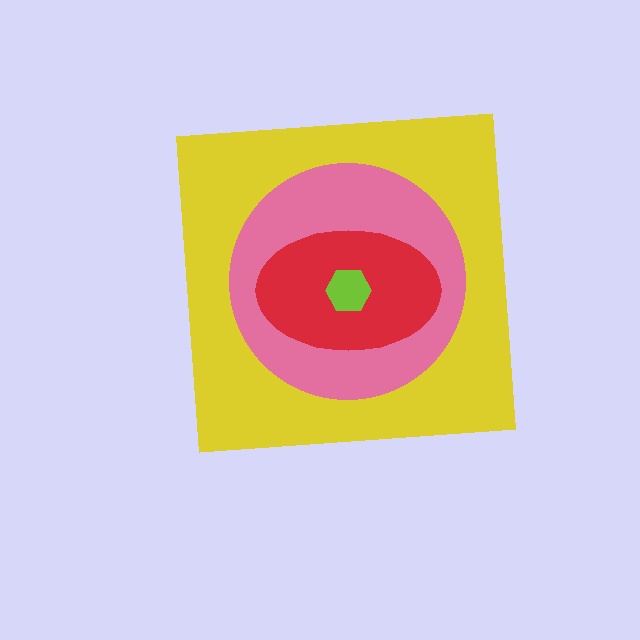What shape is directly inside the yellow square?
The pink circle.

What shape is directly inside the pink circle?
The red ellipse.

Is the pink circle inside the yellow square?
Yes.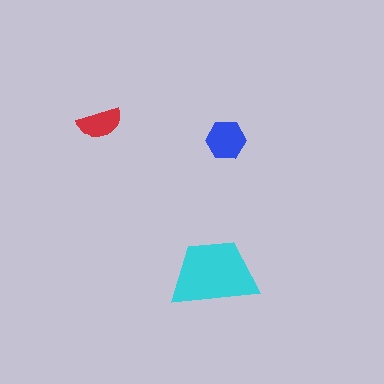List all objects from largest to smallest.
The cyan trapezoid, the blue hexagon, the red semicircle.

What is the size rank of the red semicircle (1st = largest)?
3rd.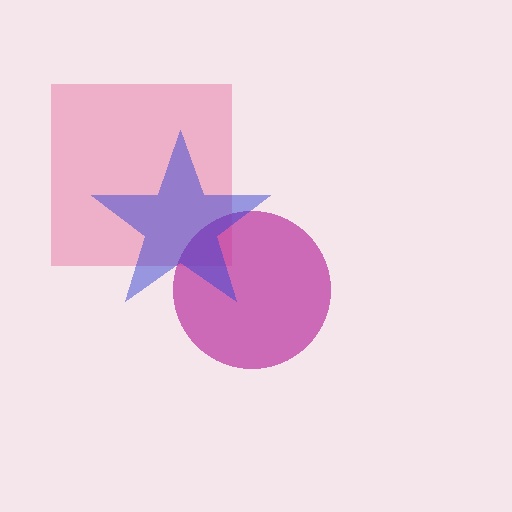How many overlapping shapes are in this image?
There are 3 overlapping shapes in the image.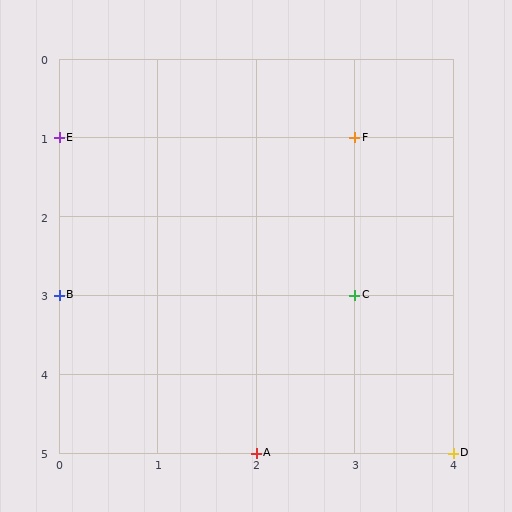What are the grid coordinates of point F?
Point F is at grid coordinates (3, 1).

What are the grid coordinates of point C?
Point C is at grid coordinates (3, 3).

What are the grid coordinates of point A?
Point A is at grid coordinates (2, 5).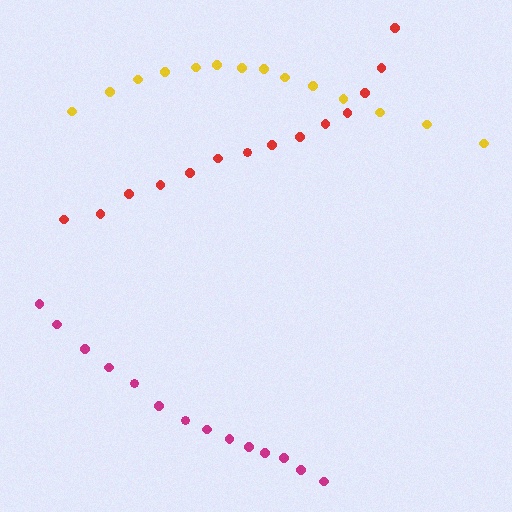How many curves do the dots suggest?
There are 3 distinct paths.